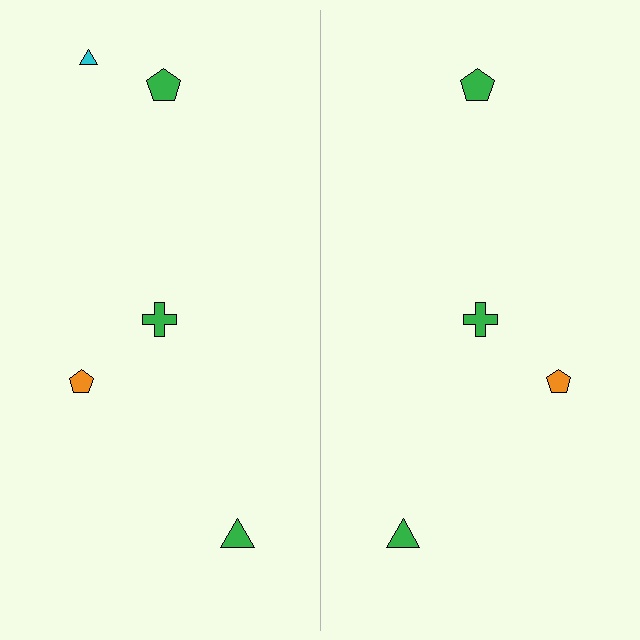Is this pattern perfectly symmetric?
No, the pattern is not perfectly symmetric. A cyan triangle is missing from the right side.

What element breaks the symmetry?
A cyan triangle is missing from the right side.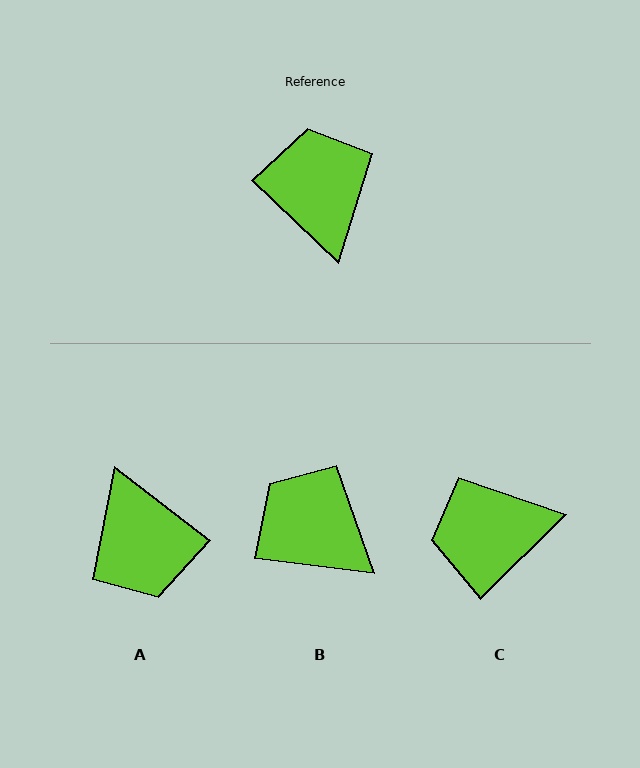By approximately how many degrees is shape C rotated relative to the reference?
Approximately 88 degrees counter-clockwise.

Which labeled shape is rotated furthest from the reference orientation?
A, about 174 degrees away.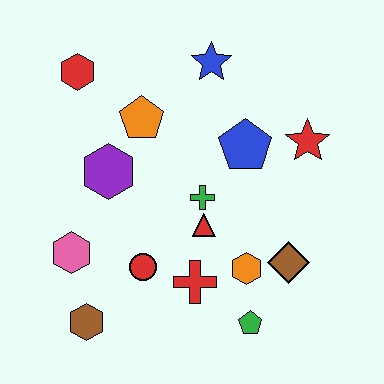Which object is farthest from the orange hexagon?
The red hexagon is farthest from the orange hexagon.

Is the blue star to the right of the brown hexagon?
Yes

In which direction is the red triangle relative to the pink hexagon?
The red triangle is to the right of the pink hexagon.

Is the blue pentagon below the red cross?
No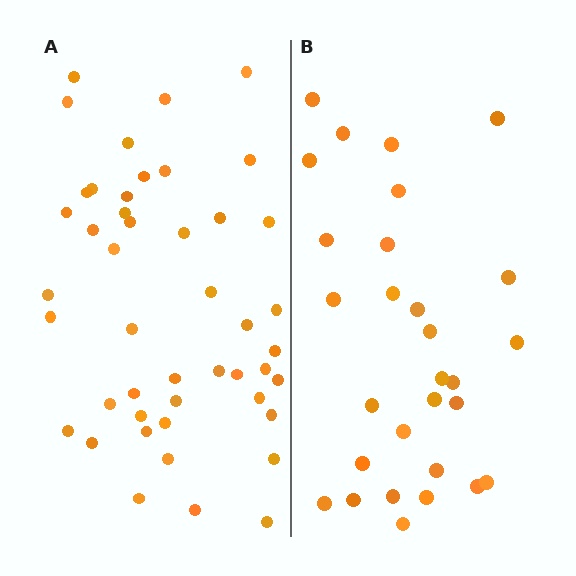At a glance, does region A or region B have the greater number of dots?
Region A (the left region) has more dots.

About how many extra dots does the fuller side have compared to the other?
Region A has approximately 15 more dots than region B.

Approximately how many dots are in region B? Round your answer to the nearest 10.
About 30 dots. (The exact count is 29, which rounds to 30.)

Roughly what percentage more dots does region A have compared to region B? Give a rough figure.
About 60% more.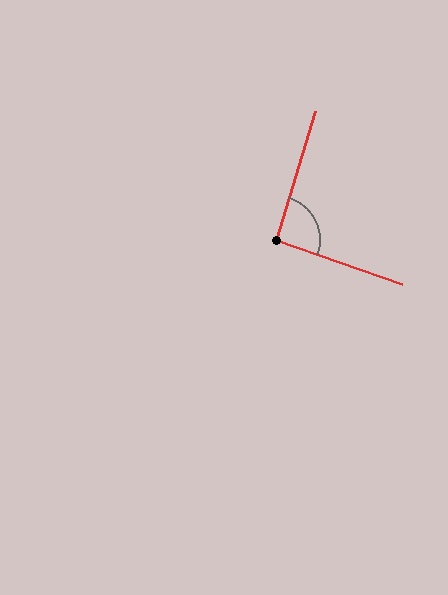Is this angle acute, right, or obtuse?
It is approximately a right angle.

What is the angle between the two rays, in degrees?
Approximately 93 degrees.